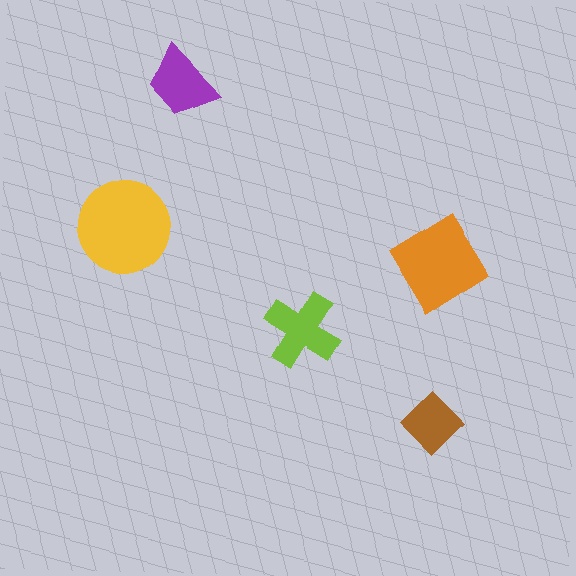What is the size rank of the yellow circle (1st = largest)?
1st.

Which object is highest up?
The purple trapezoid is topmost.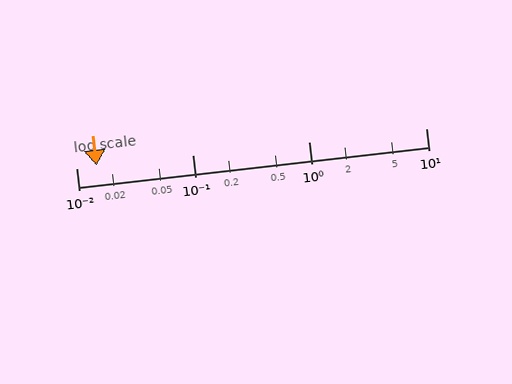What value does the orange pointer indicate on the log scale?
The pointer indicates approximately 0.015.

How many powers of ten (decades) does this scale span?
The scale spans 3 decades, from 0.01 to 10.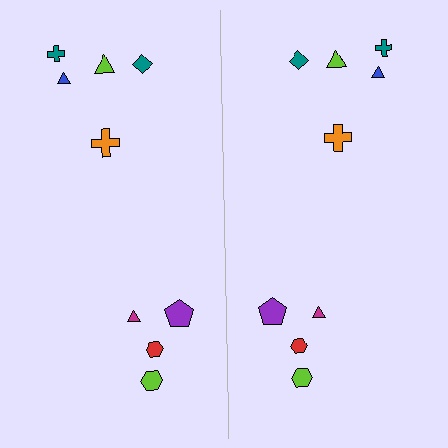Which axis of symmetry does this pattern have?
The pattern has a vertical axis of symmetry running through the center of the image.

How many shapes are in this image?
There are 18 shapes in this image.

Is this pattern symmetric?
Yes, this pattern has bilateral (reflection) symmetry.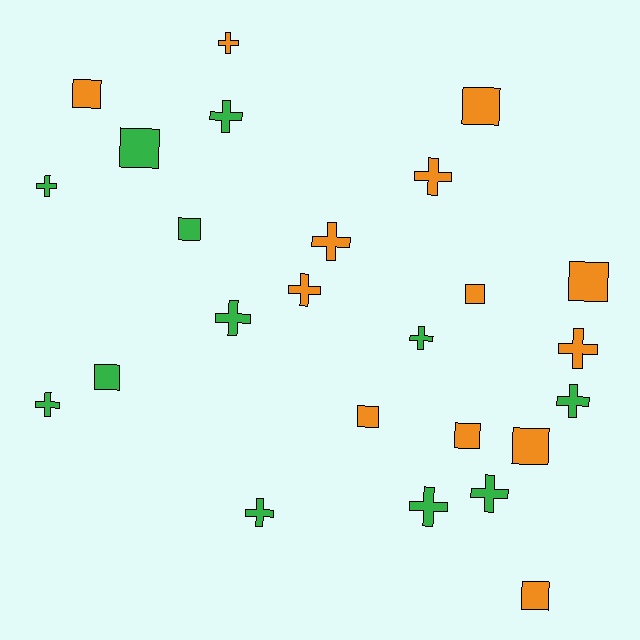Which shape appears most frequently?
Cross, with 14 objects.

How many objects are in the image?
There are 25 objects.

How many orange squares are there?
There are 8 orange squares.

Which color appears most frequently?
Orange, with 13 objects.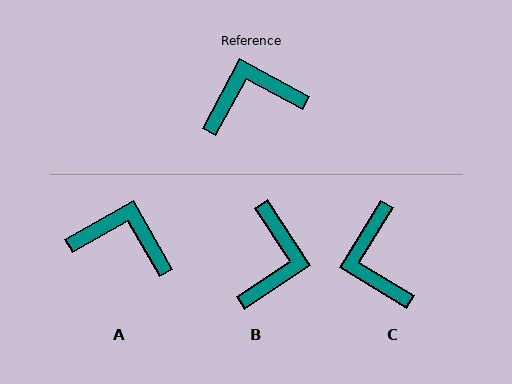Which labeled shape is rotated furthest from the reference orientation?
B, about 118 degrees away.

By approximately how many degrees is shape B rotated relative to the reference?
Approximately 118 degrees clockwise.